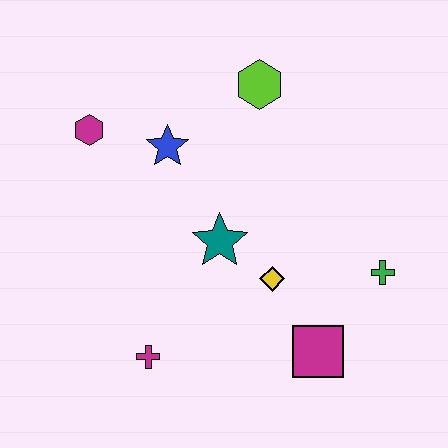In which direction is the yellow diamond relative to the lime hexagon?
The yellow diamond is below the lime hexagon.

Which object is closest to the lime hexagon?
The blue star is closest to the lime hexagon.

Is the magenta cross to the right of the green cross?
No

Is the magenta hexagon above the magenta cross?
Yes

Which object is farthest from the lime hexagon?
The magenta cross is farthest from the lime hexagon.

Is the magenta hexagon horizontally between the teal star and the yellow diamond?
No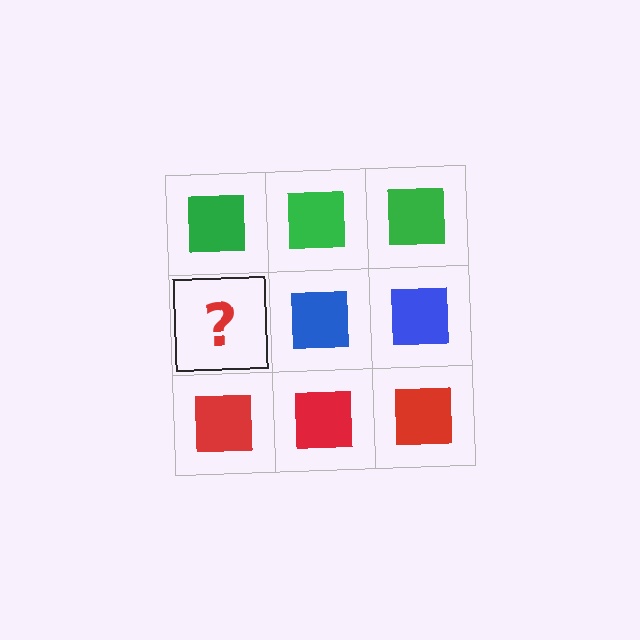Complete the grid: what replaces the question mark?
The question mark should be replaced with a blue square.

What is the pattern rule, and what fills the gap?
The rule is that each row has a consistent color. The gap should be filled with a blue square.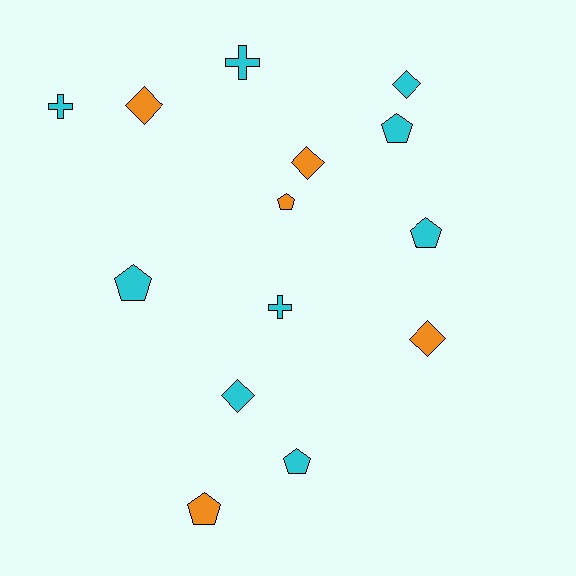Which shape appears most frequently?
Pentagon, with 6 objects.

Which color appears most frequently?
Cyan, with 9 objects.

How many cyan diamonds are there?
There are 2 cyan diamonds.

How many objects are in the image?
There are 14 objects.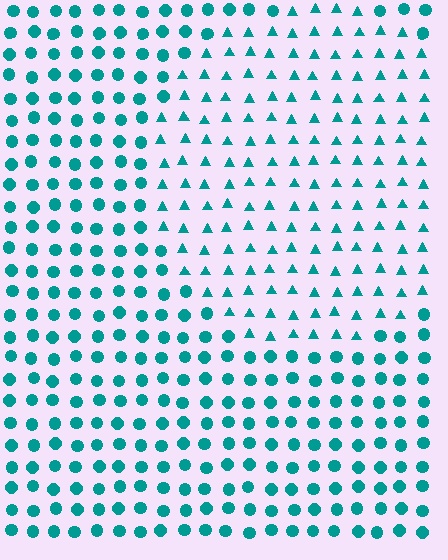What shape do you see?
I see a circle.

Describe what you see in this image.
The image is filled with small teal elements arranged in a uniform grid. A circle-shaped region contains triangles, while the surrounding area contains circles. The boundary is defined purely by the change in element shape.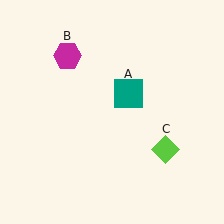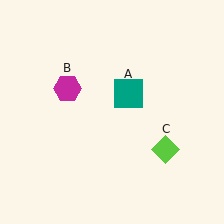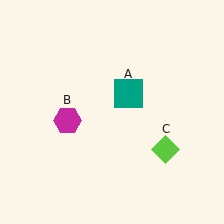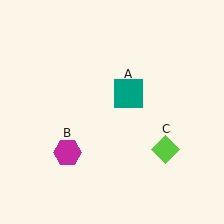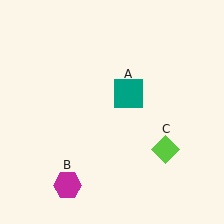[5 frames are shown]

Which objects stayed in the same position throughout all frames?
Teal square (object A) and lime diamond (object C) remained stationary.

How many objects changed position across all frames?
1 object changed position: magenta hexagon (object B).